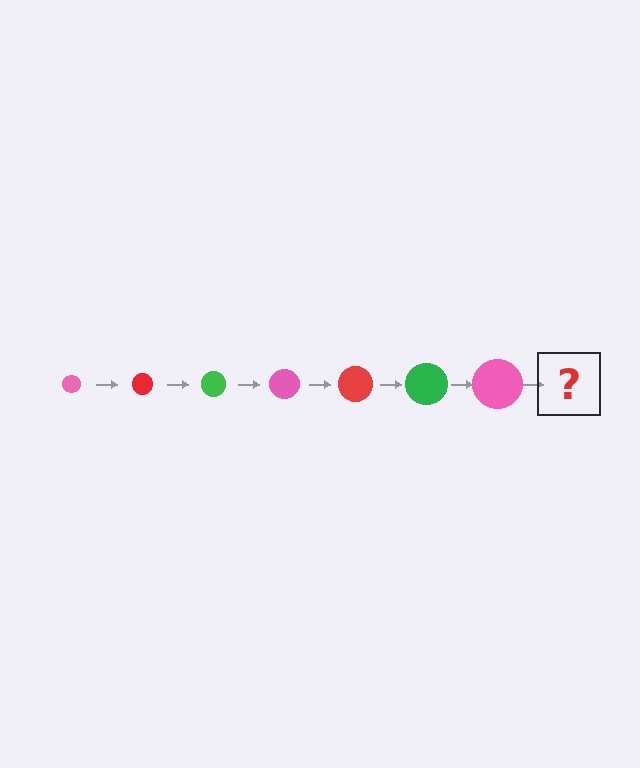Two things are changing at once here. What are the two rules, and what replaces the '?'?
The two rules are that the circle grows larger each step and the color cycles through pink, red, and green. The '?' should be a red circle, larger than the previous one.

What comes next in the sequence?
The next element should be a red circle, larger than the previous one.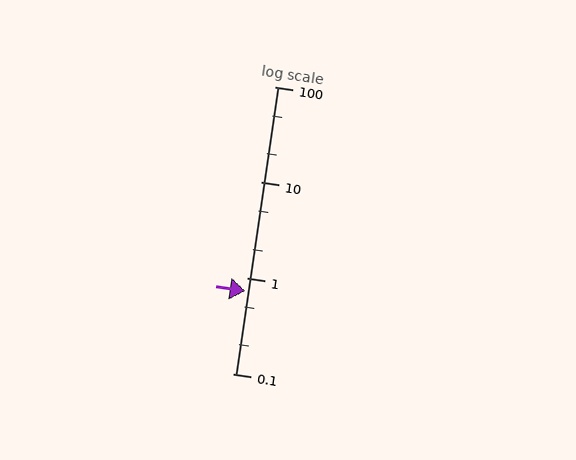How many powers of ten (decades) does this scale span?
The scale spans 3 decades, from 0.1 to 100.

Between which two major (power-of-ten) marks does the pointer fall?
The pointer is between 0.1 and 1.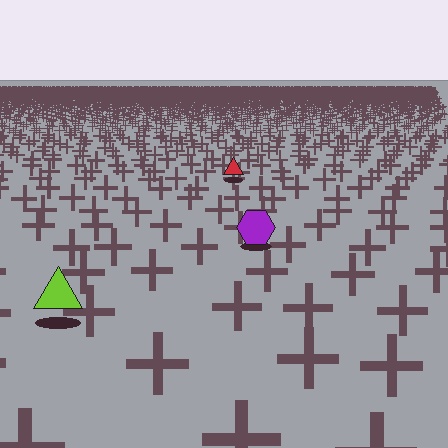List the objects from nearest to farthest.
From nearest to farthest: the lime triangle, the purple hexagon, the red triangle.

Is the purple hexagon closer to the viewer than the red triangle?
Yes. The purple hexagon is closer — you can tell from the texture gradient: the ground texture is coarser near it.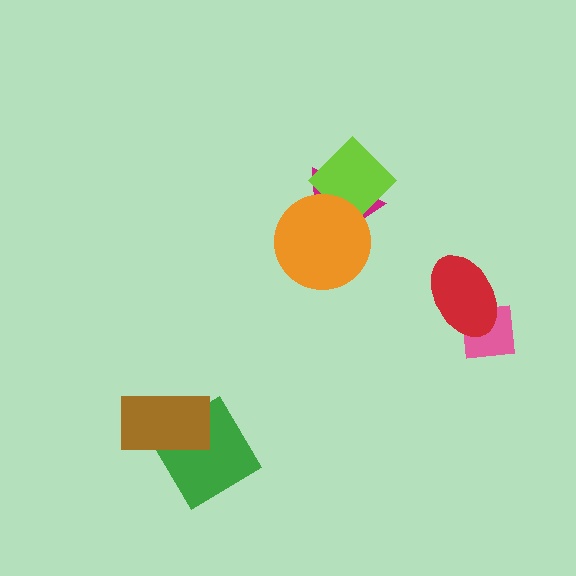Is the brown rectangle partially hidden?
No, no other shape covers it.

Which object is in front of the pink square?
The red ellipse is in front of the pink square.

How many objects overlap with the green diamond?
1 object overlaps with the green diamond.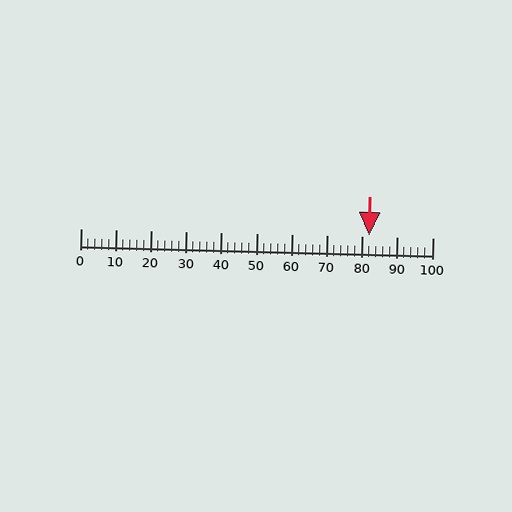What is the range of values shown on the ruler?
The ruler shows values from 0 to 100.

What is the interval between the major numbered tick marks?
The major tick marks are spaced 10 units apart.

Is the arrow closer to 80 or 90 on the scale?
The arrow is closer to 80.